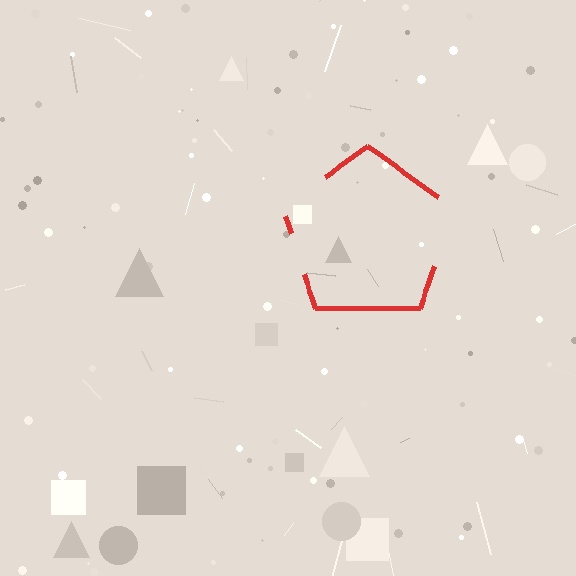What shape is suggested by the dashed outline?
The dashed outline suggests a pentagon.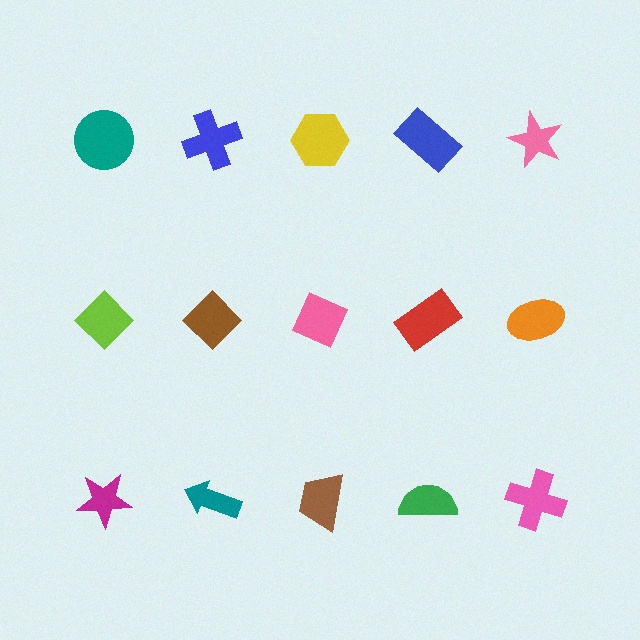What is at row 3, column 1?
A magenta star.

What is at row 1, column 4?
A blue rectangle.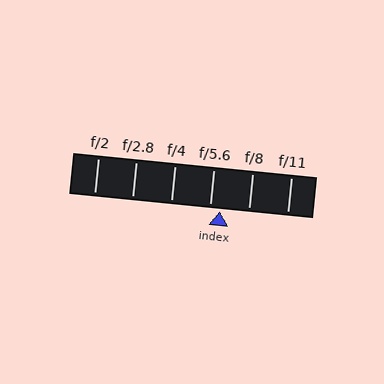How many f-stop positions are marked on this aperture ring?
There are 6 f-stop positions marked.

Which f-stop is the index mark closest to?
The index mark is closest to f/5.6.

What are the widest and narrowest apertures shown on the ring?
The widest aperture shown is f/2 and the narrowest is f/11.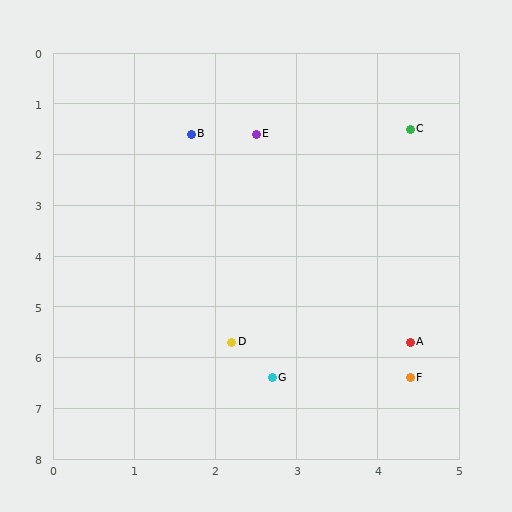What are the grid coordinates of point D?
Point D is at approximately (2.2, 5.7).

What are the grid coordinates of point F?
Point F is at approximately (4.4, 6.4).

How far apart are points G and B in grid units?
Points G and B are about 4.9 grid units apart.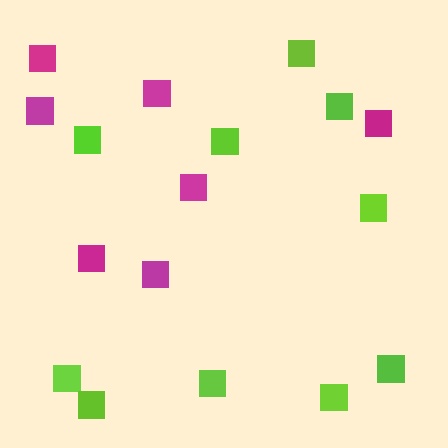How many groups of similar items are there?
There are 2 groups: one group of lime squares (10) and one group of magenta squares (7).